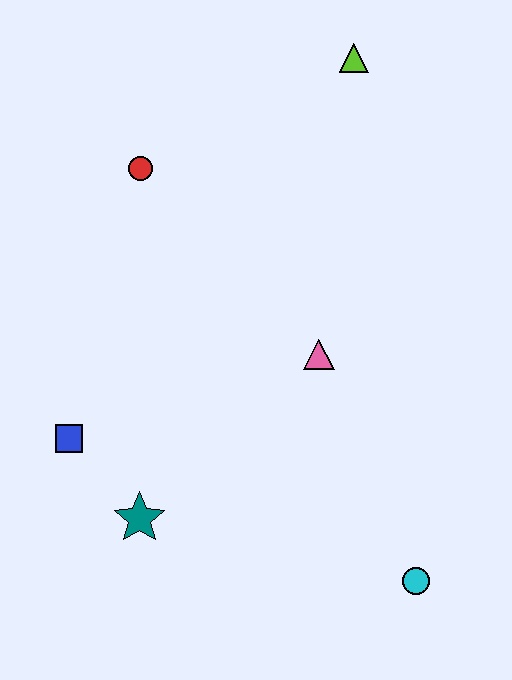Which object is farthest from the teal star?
The lime triangle is farthest from the teal star.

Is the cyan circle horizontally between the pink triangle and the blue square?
No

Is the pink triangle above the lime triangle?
No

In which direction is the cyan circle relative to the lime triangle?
The cyan circle is below the lime triangle.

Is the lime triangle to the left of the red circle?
No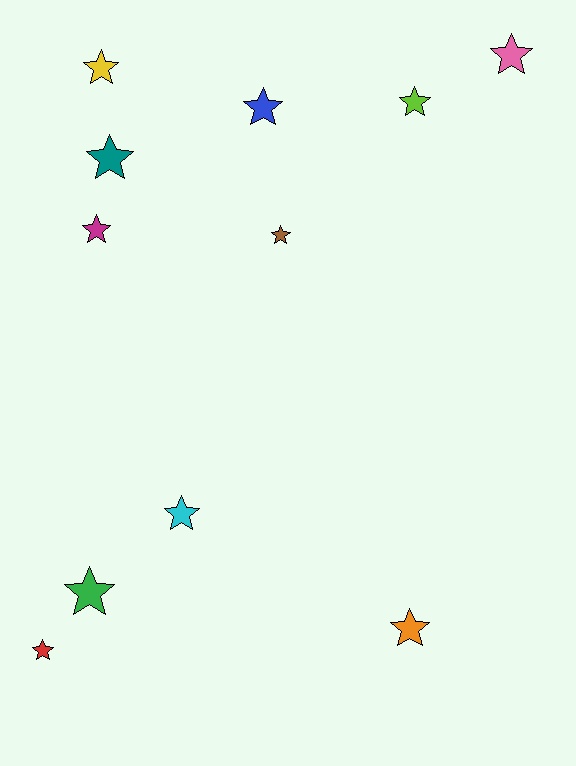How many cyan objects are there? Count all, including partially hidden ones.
There is 1 cyan object.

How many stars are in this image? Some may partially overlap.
There are 11 stars.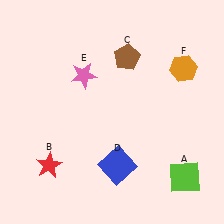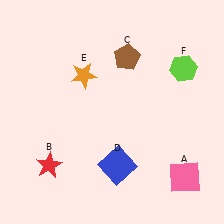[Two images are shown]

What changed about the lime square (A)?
In Image 1, A is lime. In Image 2, it changed to pink.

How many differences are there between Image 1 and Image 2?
There are 3 differences between the two images.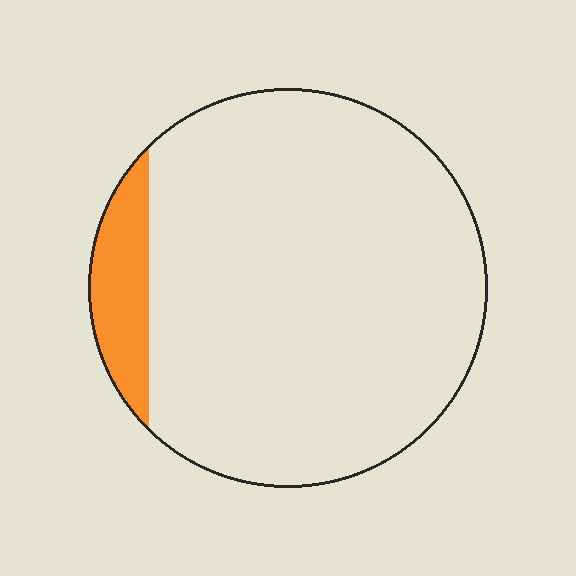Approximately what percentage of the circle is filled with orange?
Approximately 10%.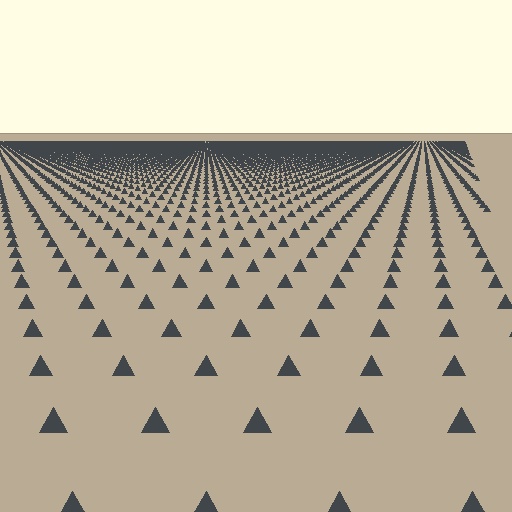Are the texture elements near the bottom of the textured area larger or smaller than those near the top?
Larger. Near the bottom, elements are closer to the viewer and appear at a bigger on-screen size.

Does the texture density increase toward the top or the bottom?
Density increases toward the top.